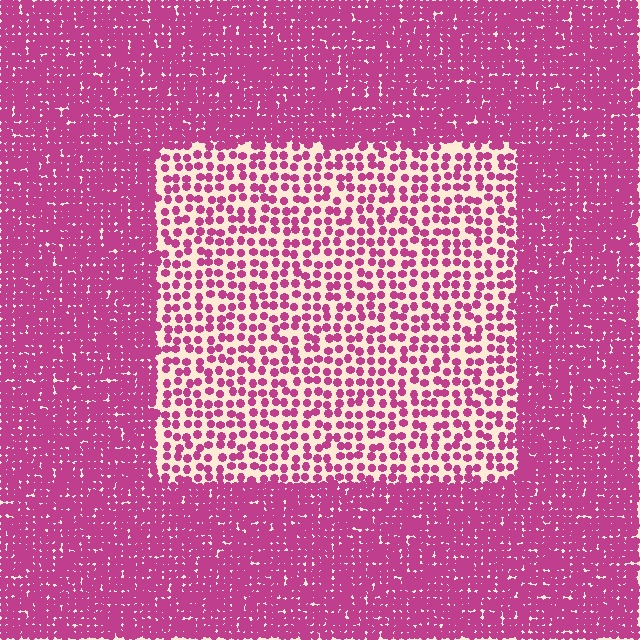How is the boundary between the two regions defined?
The boundary is defined by a change in element density (approximately 2.5x ratio). All elements are the same color, size, and shape.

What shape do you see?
I see a rectangle.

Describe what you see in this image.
The image contains small magenta elements arranged at two different densities. A rectangle-shaped region is visible where the elements are less densely packed than the surrounding area.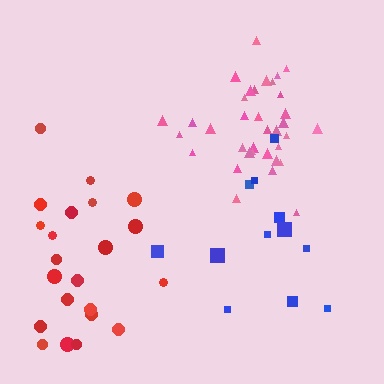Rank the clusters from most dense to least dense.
pink, red, blue.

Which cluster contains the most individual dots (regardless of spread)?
Pink (35).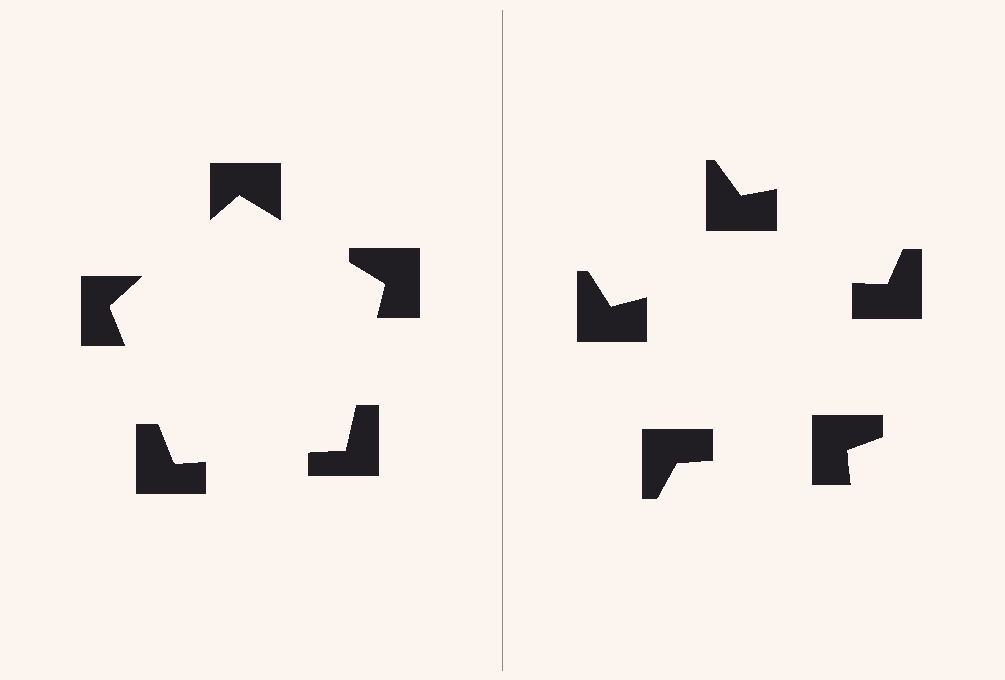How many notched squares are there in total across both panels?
10 — 5 on each side.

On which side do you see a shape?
An illusory pentagon appears on the left side. On the right side the wedge cuts are rotated, so no coherent shape forms.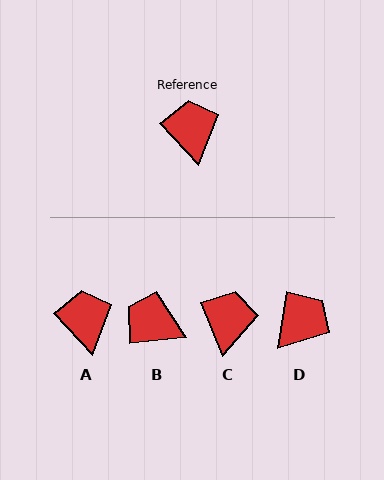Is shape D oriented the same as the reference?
No, it is off by about 52 degrees.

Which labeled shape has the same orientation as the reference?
A.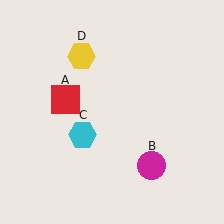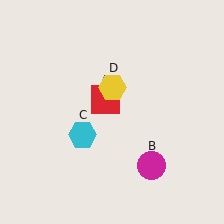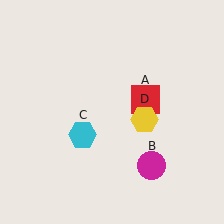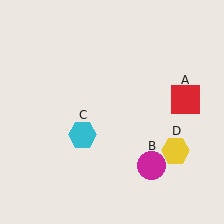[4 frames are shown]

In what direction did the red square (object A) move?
The red square (object A) moved right.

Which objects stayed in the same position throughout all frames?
Magenta circle (object B) and cyan hexagon (object C) remained stationary.